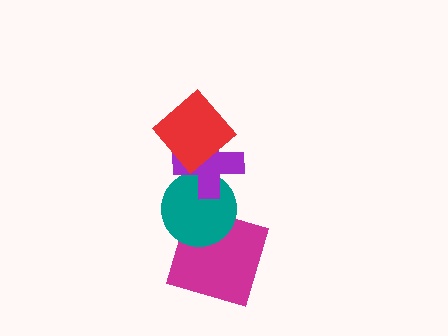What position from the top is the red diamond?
The red diamond is 1st from the top.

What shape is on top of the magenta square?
The teal circle is on top of the magenta square.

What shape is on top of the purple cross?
The red diamond is on top of the purple cross.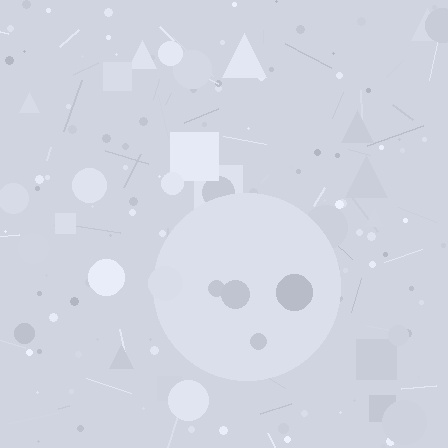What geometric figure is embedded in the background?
A circle is embedded in the background.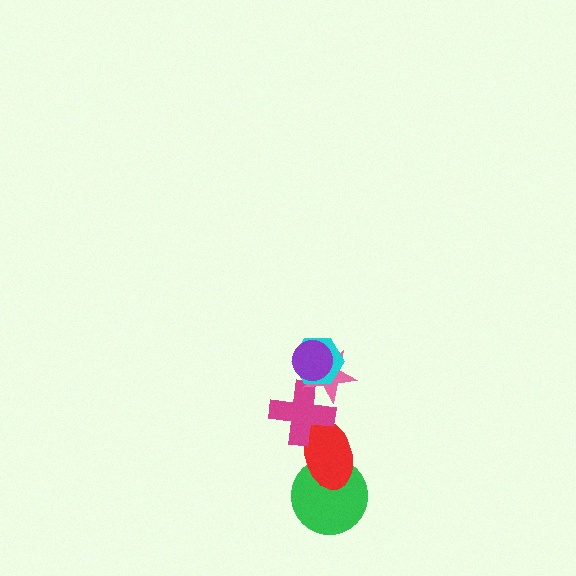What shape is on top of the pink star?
The cyan hexagon is on top of the pink star.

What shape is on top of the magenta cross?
The pink star is on top of the magenta cross.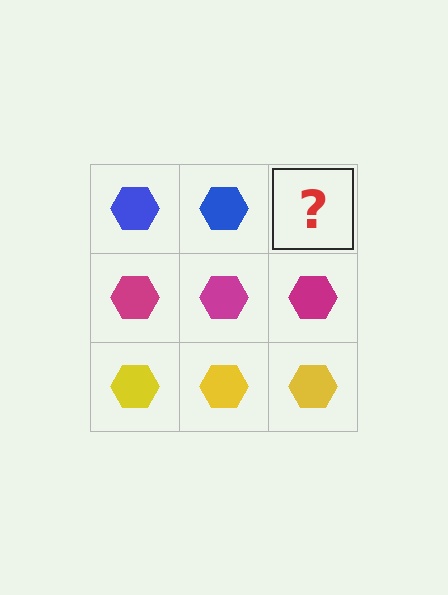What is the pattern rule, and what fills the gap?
The rule is that each row has a consistent color. The gap should be filled with a blue hexagon.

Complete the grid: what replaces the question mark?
The question mark should be replaced with a blue hexagon.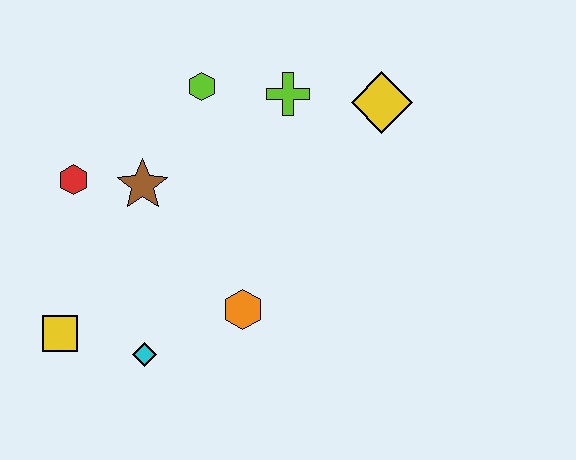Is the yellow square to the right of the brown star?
No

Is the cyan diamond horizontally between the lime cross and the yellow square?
Yes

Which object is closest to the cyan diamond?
The yellow square is closest to the cyan diamond.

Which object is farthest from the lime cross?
The yellow square is farthest from the lime cross.